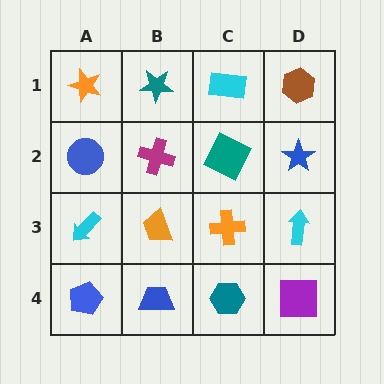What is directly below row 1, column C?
A teal square.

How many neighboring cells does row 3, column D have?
3.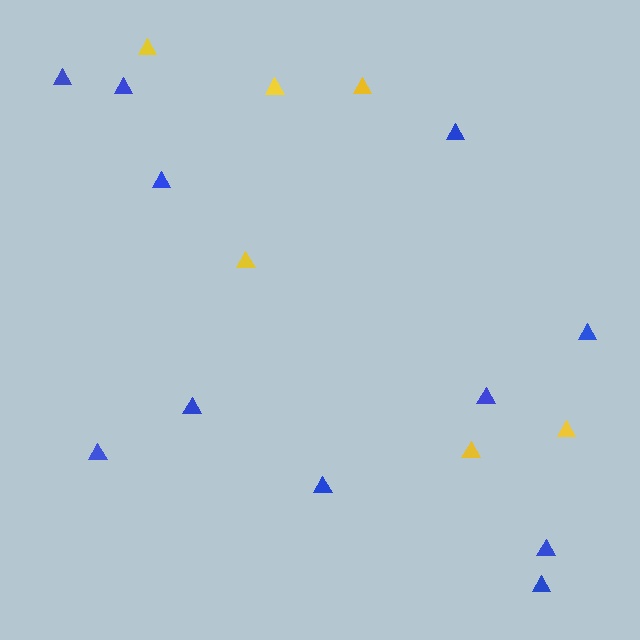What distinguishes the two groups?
There are 2 groups: one group of blue triangles (11) and one group of yellow triangles (6).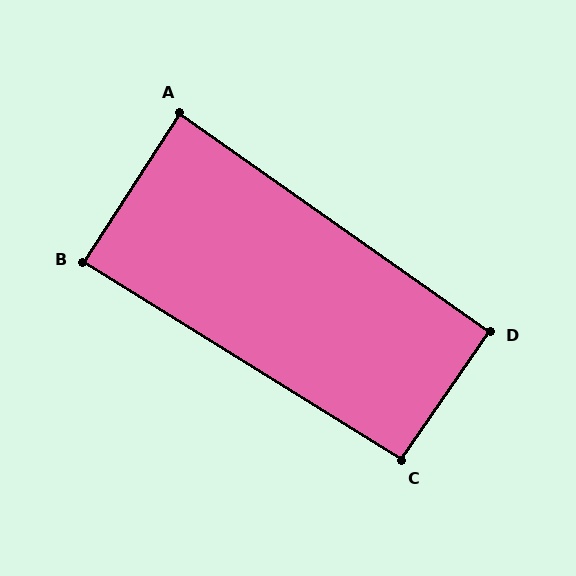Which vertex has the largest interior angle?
C, at approximately 92 degrees.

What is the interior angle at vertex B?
Approximately 89 degrees (approximately right).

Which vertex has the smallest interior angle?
A, at approximately 88 degrees.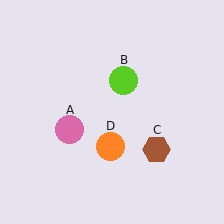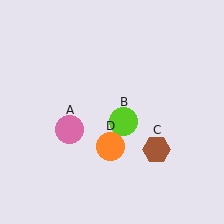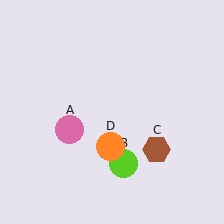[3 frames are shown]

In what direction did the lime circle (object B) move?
The lime circle (object B) moved down.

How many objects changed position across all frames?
1 object changed position: lime circle (object B).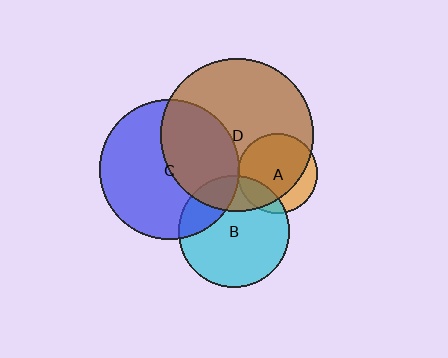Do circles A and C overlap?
Yes.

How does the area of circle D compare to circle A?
Approximately 3.6 times.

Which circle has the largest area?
Circle D (brown).